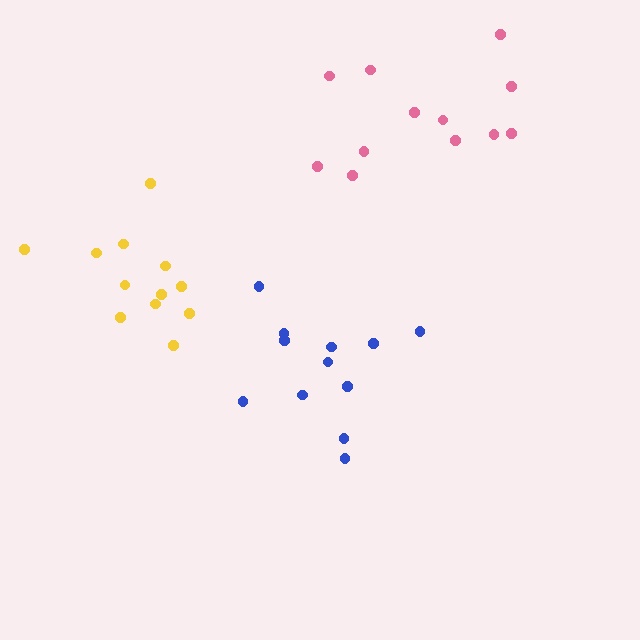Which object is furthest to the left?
The yellow cluster is leftmost.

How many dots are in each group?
Group 1: 12 dots, Group 2: 12 dots, Group 3: 12 dots (36 total).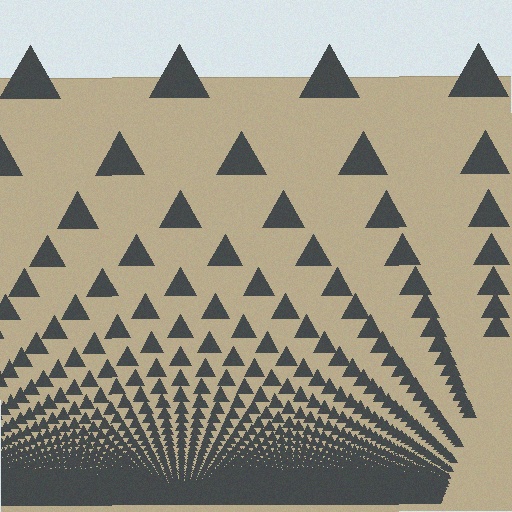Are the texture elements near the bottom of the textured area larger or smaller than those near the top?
Smaller. The gradient is inverted — elements near the bottom are smaller and denser.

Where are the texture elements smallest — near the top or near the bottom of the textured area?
Near the bottom.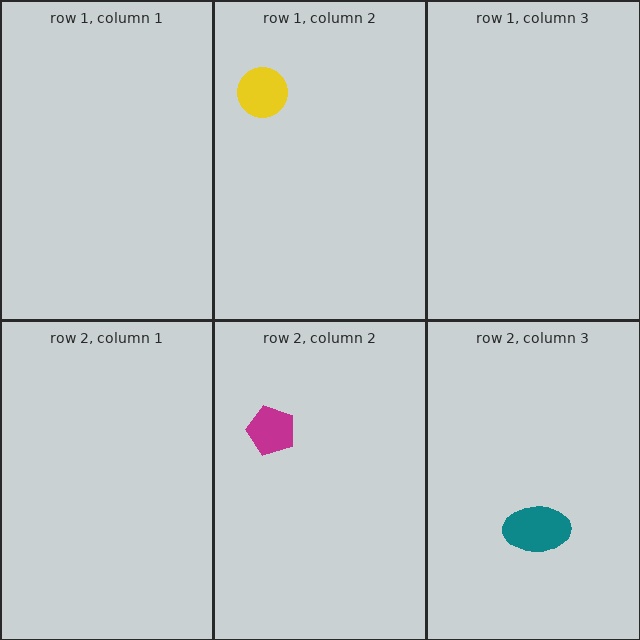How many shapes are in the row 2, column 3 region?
1.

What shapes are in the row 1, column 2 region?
The yellow circle.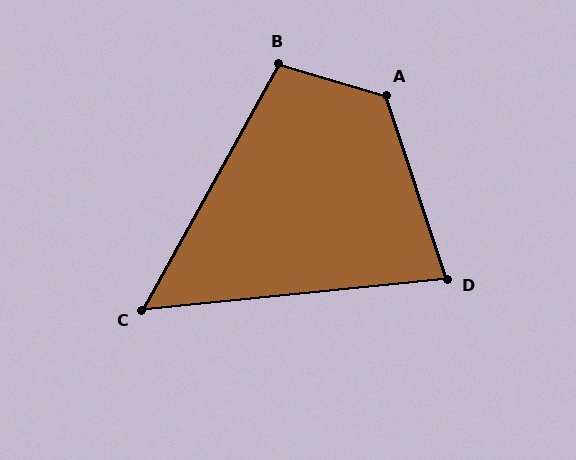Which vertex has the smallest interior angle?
C, at approximately 55 degrees.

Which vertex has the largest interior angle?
A, at approximately 125 degrees.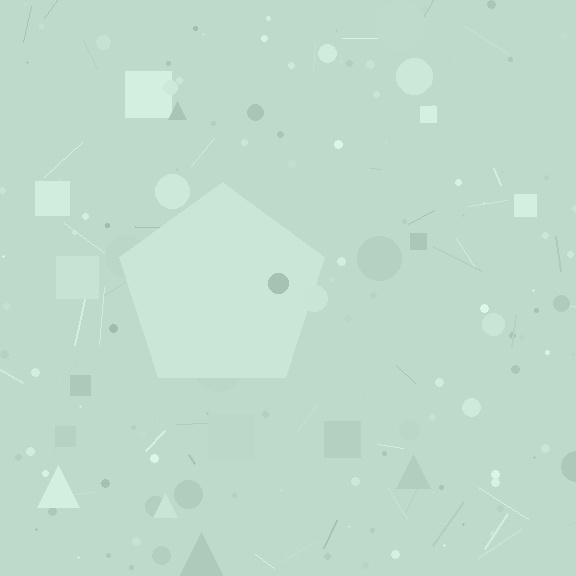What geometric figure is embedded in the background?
A pentagon is embedded in the background.